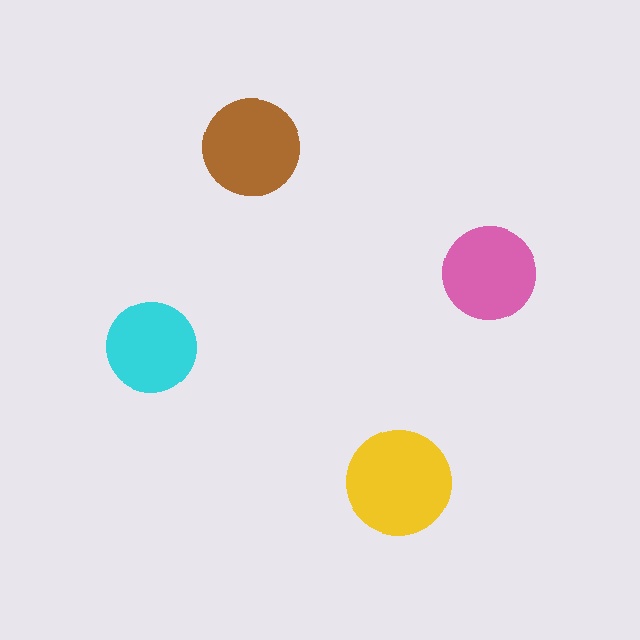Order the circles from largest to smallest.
the yellow one, the brown one, the pink one, the cyan one.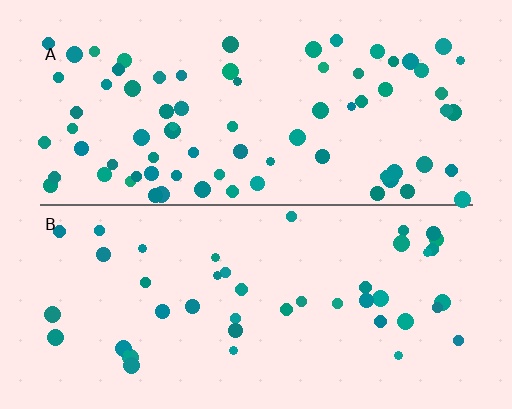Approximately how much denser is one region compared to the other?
Approximately 1.7× — region A over region B.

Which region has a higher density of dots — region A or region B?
A (the top).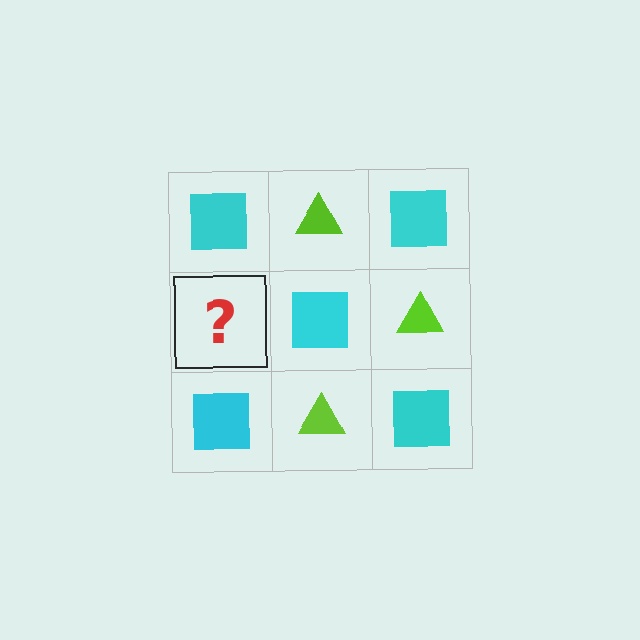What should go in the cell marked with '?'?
The missing cell should contain a lime triangle.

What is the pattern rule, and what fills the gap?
The rule is that it alternates cyan square and lime triangle in a checkerboard pattern. The gap should be filled with a lime triangle.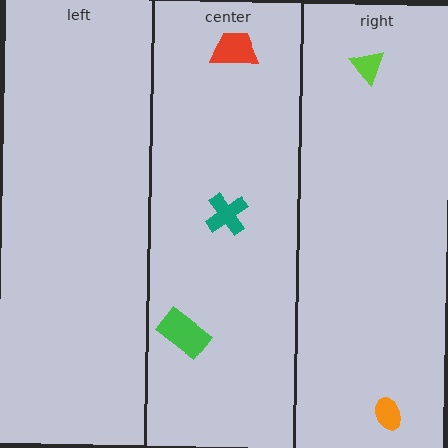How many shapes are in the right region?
2.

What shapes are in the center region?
The red trapezoid, the teal cross, the green rectangle.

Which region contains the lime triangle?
The right region.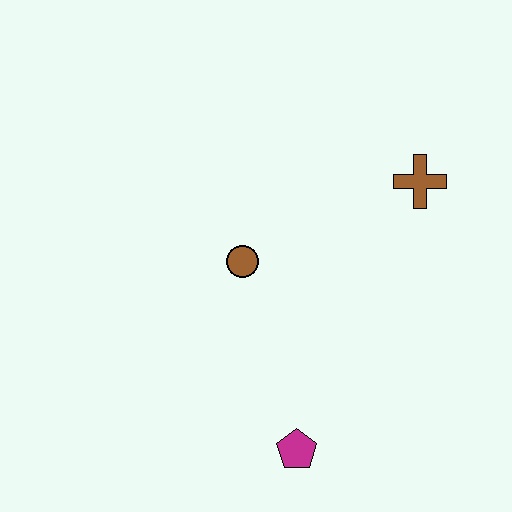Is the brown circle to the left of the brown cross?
Yes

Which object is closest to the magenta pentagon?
The brown circle is closest to the magenta pentagon.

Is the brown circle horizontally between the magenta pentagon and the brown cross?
No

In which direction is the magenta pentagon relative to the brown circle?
The magenta pentagon is below the brown circle.